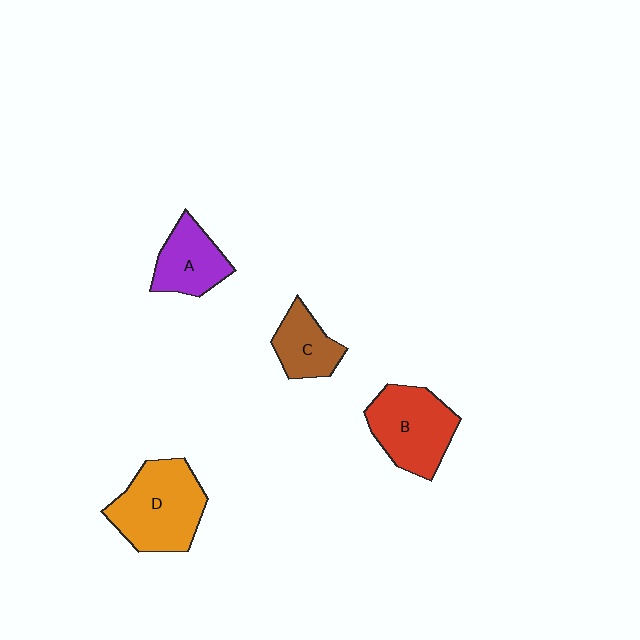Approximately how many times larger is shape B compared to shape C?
Approximately 1.7 times.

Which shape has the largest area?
Shape D (orange).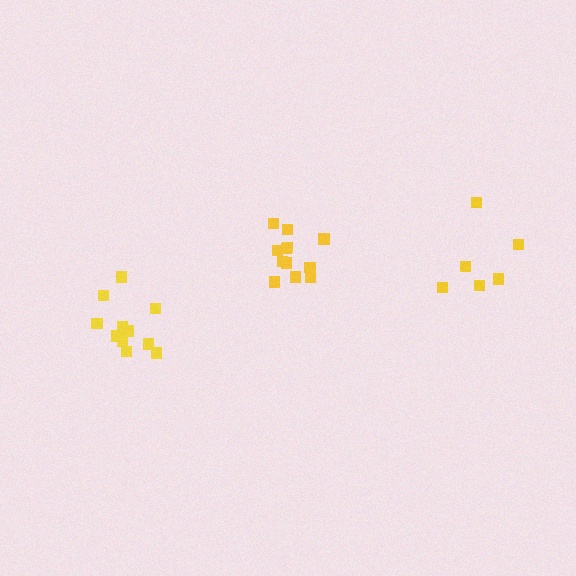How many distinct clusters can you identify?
There are 3 distinct clusters.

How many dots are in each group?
Group 1: 12 dots, Group 2: 11 dots, Group 3: 6 dots (29 total).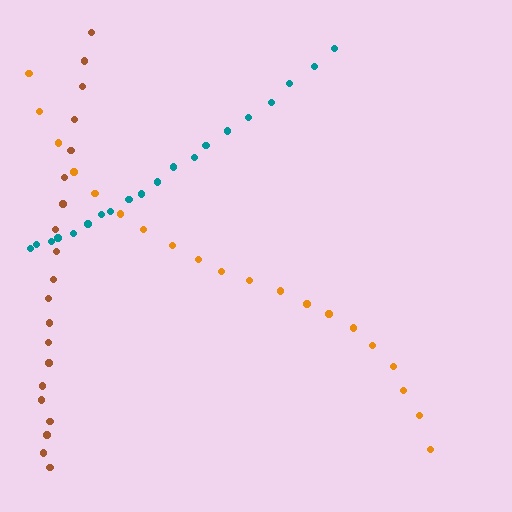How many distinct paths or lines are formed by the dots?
There are 3 distinct paths.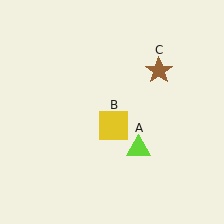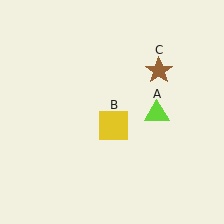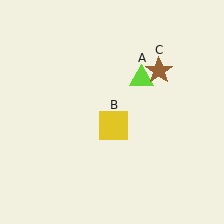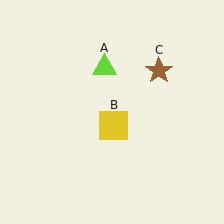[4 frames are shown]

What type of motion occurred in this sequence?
The lime triangle (object A) rotated counterclockwise around the center of the scene.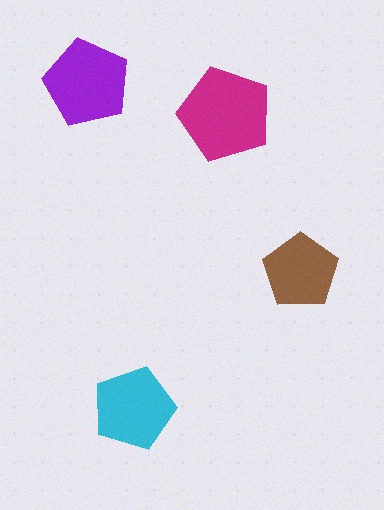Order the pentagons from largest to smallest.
the magenta one, the purple one, the cyan one, the brown one.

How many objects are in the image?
There are 4 objects in the image.